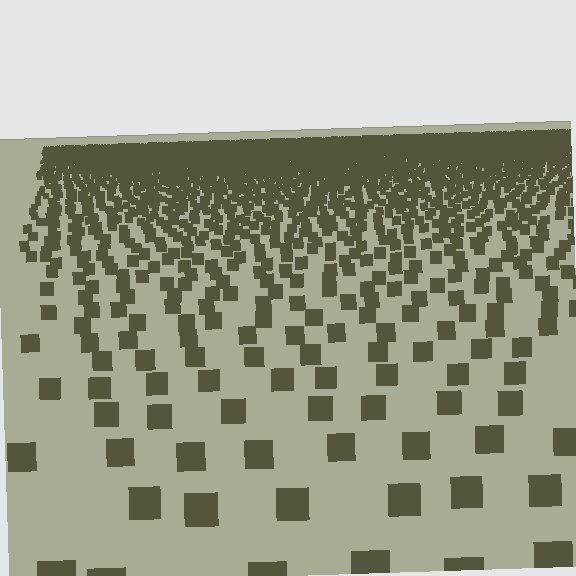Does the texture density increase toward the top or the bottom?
Density increases toward the top.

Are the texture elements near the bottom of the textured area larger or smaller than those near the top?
Larger. Near the bottom, elements are closer to the viewer and appear at a bigger on-screen size.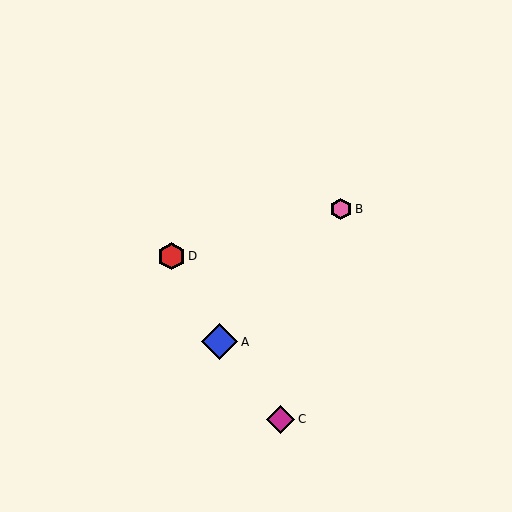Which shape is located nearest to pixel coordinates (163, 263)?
The red hexagon (labeled D) at (171, 256) is nearest to that location.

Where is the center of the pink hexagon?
The center of the pink hexagon is at (341, 209).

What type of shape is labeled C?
Shape C is a magenta diamond.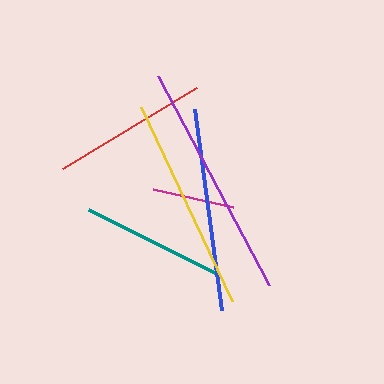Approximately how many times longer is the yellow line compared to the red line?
The yellow line is approximately 1.4 times the length of the red line.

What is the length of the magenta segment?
The magenta segment is approximately 82 pixels long.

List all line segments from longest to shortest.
From longest to shortest: purple, yellow, blue, red, teal, magenta.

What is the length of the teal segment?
The teal segment is approximately 145 pixels long.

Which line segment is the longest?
The purple line is the longest at approximately 236 pixels.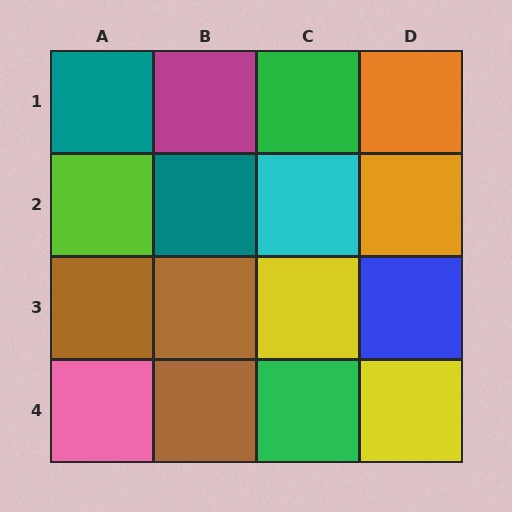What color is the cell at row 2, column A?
Lime.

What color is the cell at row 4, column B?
Brown.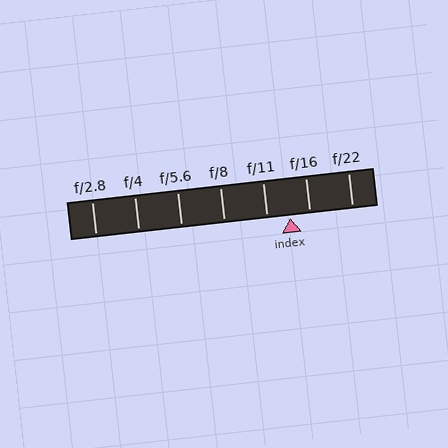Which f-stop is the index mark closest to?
The index mark is closest to f/16.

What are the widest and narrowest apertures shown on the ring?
The widest aperture shown is f/2.8 and the narrowest is f/22.